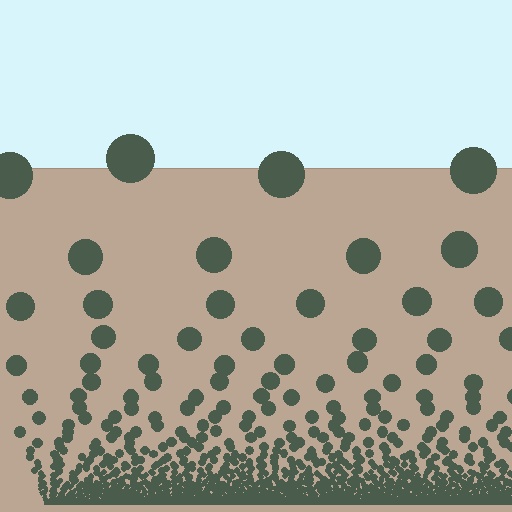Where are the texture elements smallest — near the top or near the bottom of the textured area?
Near the bottom.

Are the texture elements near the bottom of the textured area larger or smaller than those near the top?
Smaller. The gradient is inverted — elements near the bottom are smaller and denser.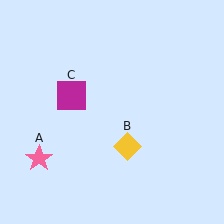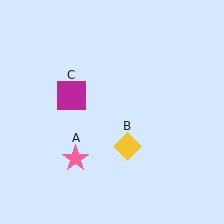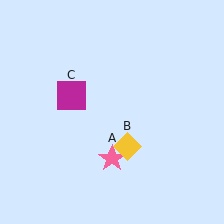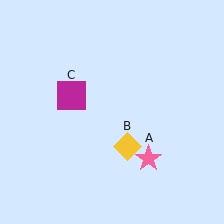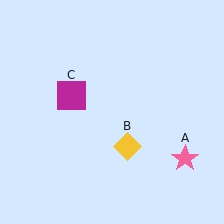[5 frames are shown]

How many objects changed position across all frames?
1 object changed position: pink star (object A).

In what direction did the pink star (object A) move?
The pink star (object A) moved right.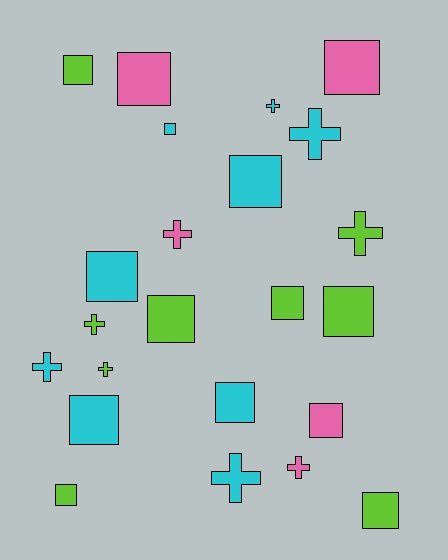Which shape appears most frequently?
Square, with 14 objects.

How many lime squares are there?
There are 6 lime squares.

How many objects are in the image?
There are 23 objects.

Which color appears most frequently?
Lime, with 9 objects.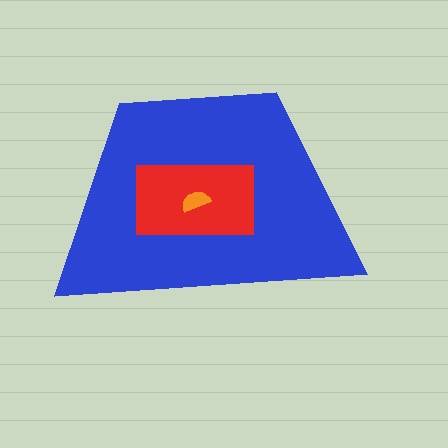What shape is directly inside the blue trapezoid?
The red rectangle.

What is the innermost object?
The orange semicircle.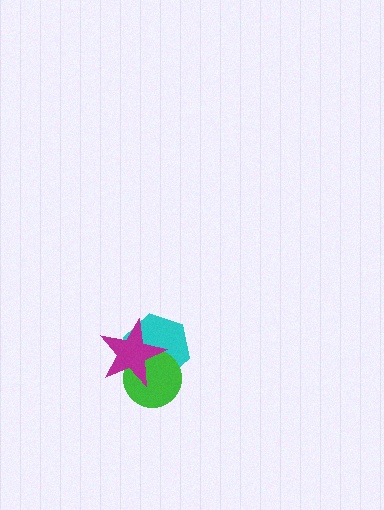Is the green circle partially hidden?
Yes, it is partially covered by another shape.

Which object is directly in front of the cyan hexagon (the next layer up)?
The green circle is directly in front of the cyan hexagon.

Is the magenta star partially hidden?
No, no other shape covers it.